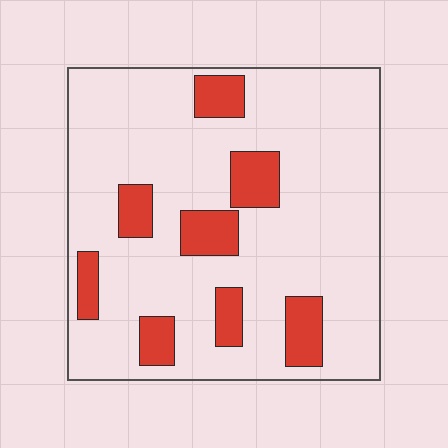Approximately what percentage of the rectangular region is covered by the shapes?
Approximately 20%.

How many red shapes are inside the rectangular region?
8.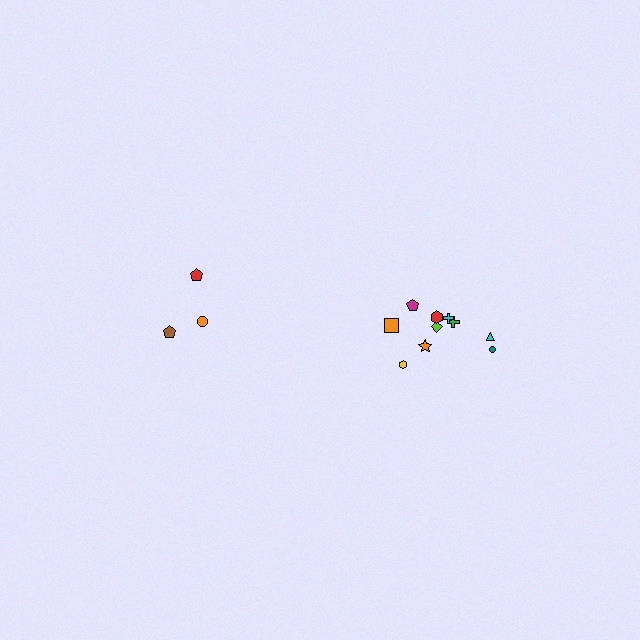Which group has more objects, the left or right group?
The right group.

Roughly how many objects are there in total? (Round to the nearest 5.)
Roughly 15 objects in total.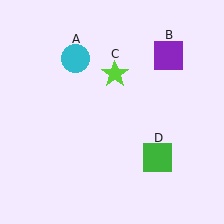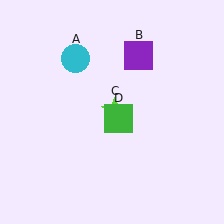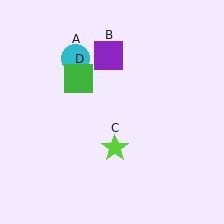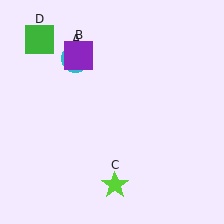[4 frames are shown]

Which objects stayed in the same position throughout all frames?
Cyan circle (object A) remained stationary.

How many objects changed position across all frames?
3 objects changed position: purple square (object B), lime star (object C), green square (object D).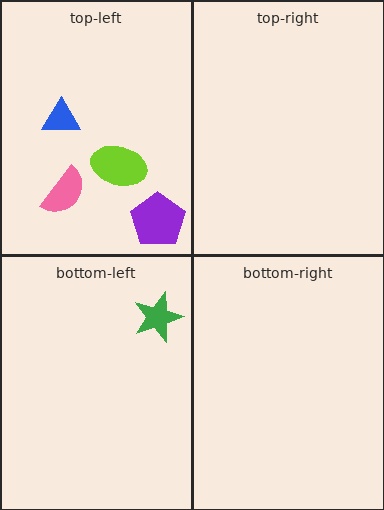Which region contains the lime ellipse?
The top-left region.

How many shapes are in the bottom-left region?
1.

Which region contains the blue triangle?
The top-left region.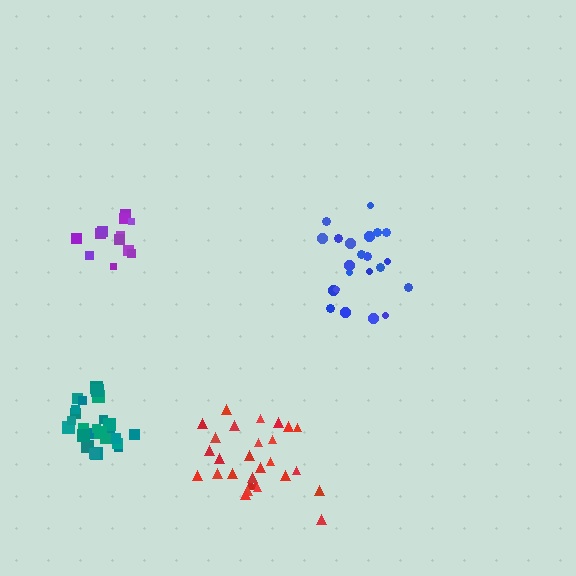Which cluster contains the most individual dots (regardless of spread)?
Red (28).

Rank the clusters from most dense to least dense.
teal, red, purple, blue.